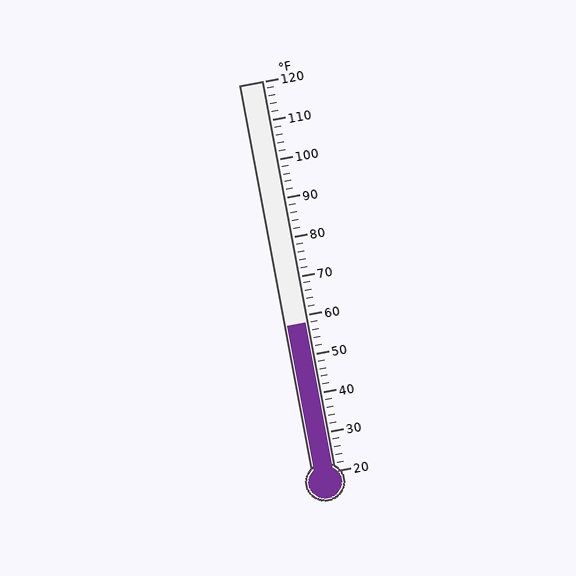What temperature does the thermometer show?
The thermometer shows approximately 58°F.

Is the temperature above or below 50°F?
The temperature is above 50°F.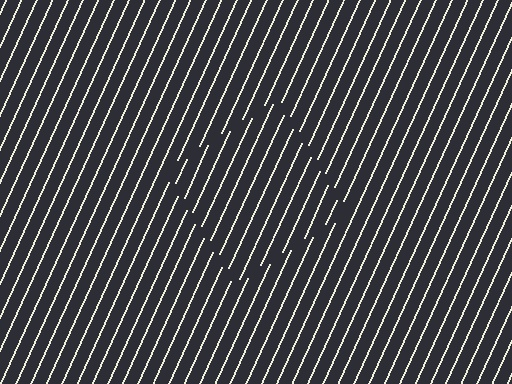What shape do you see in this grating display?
An illusory square. The interior of the shape contains the same grating, shifted by half a period — the contour is defined by the phase discontinuity where line-ends from the inner and outer gratings abut.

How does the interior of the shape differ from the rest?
The interior of the shape contains the same grating, shifted by half a period — the contour is defined by the phase discontinuity where line-ends from the inner and outer gratings abut.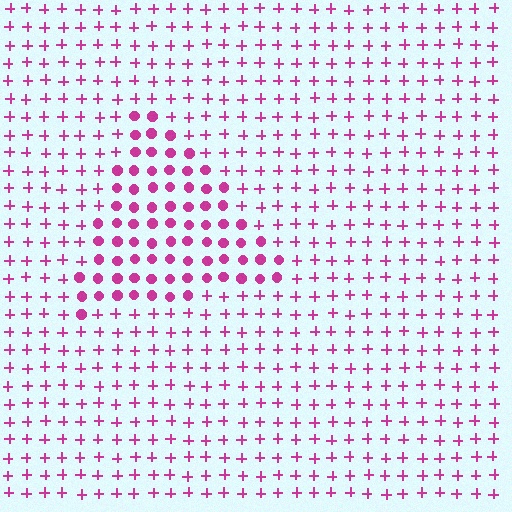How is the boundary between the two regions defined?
The boundary is defined by a change in element shape: circles inside vs. plus signs outside. All elements share the same color and spacing.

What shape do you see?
I see a triangle.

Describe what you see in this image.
The image is filled with small magenta elements arranged in a uniform grid. A triangle-shaped region contains circles, while the surrounding area contains plus signs. The boundary is defined purely by the change in element shape.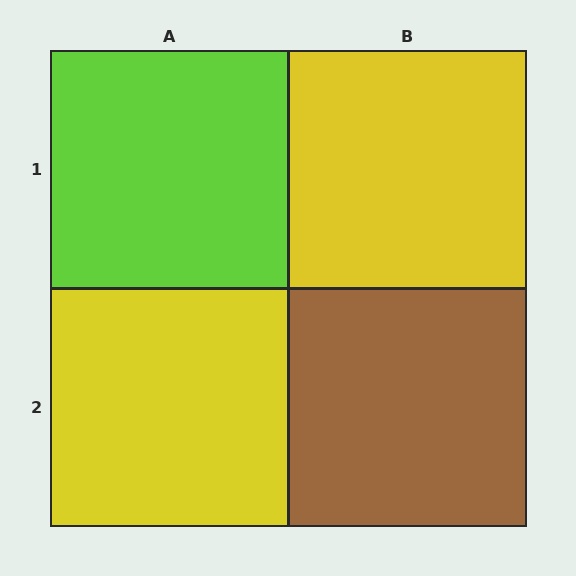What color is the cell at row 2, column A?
Yellow.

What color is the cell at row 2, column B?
Brown.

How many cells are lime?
1 cell is lime.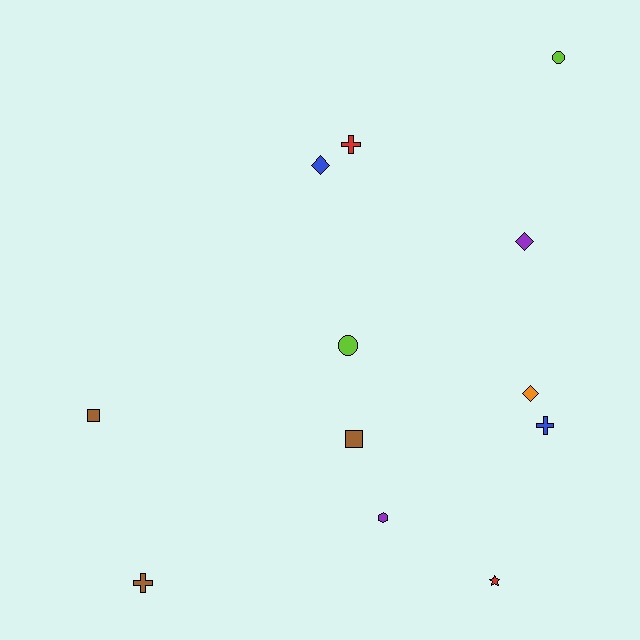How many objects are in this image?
There are 12 objects.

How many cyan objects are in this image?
There are no cyan objects.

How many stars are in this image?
There is 1 star.